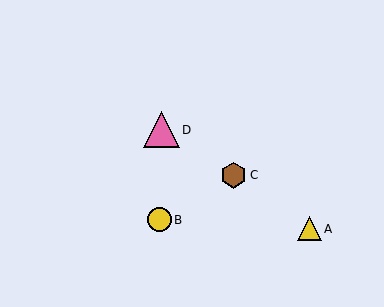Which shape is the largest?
The pink triangle (labeled D) is the largest.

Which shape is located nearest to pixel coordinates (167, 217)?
The yellow circle (labeled B) at (159, 220) is nearest to that location.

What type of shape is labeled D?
Shape D is a pink triangle.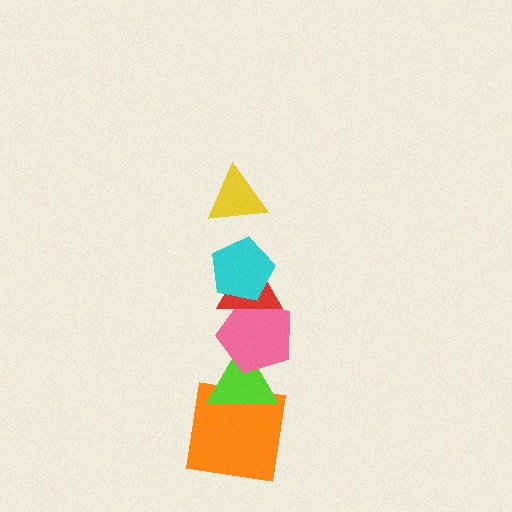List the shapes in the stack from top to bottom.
From top to bottom: the yellow triangle, the cyan pentagon, the red triangle, the pink pentagon, the lime triangle, the orange square.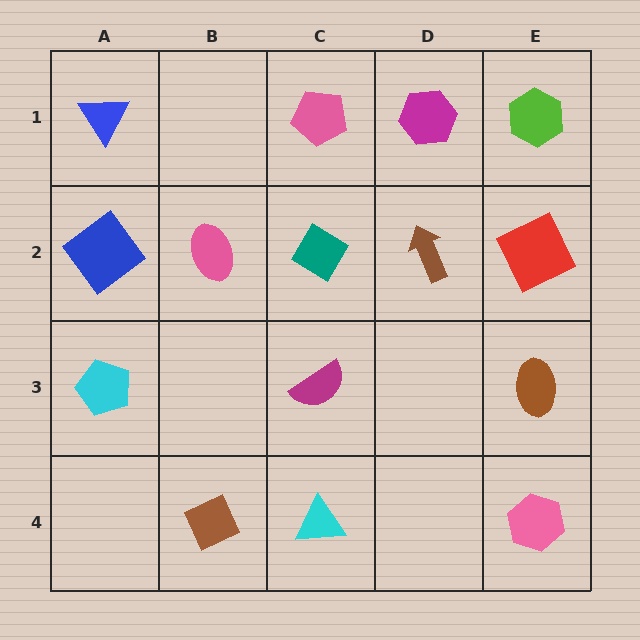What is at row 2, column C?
A teal diamond.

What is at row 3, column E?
A brown ellipse.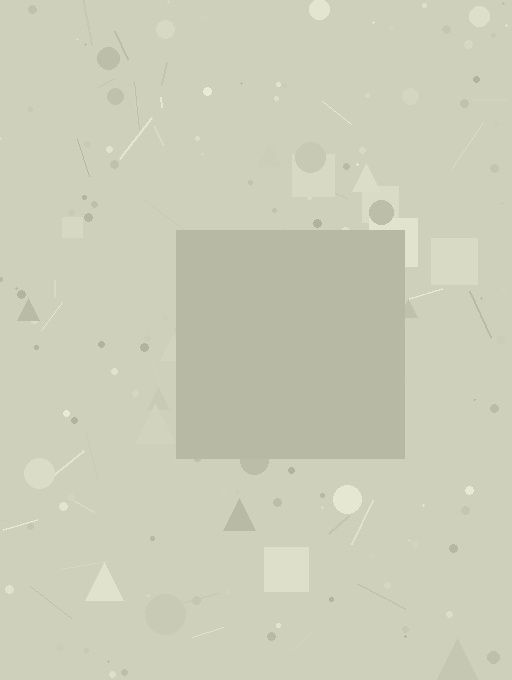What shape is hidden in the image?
A square is hidden in the image.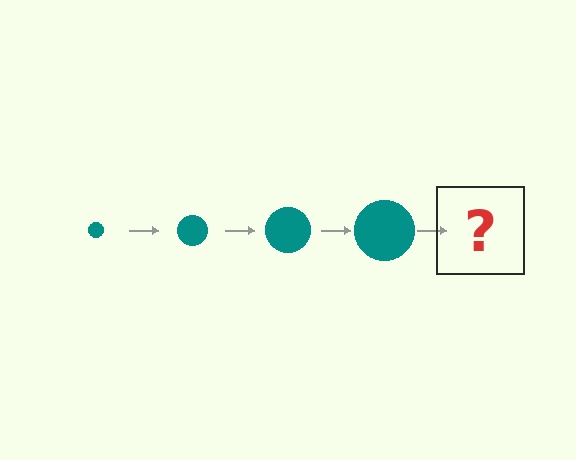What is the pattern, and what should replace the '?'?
The pattern is that the circle gets progressively larger each step. The '?' should be a teal circle, larger than the previous one.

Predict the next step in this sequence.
The next step is a teal circle, larger than the previous one.